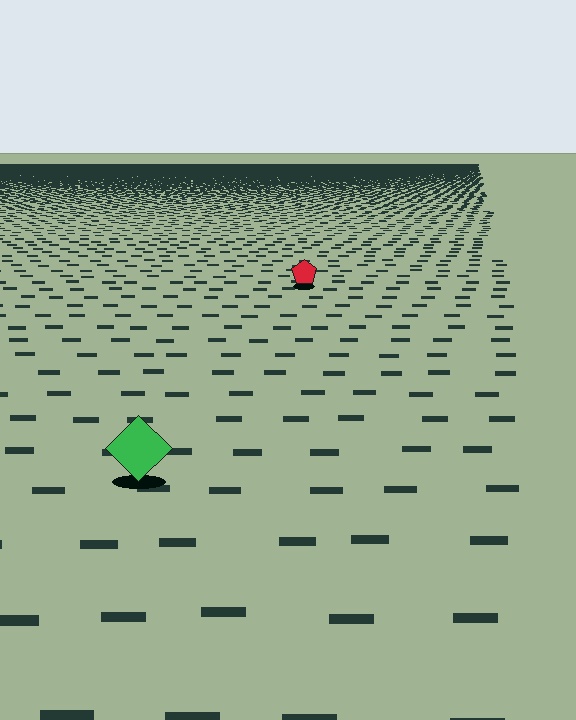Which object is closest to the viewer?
The green diamond is closest. The texture marks near it are larger and more spread out.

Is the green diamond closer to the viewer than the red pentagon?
Yes. The green diamond is closer — you can tell from the texture gradient: the ground texture is coarser near it.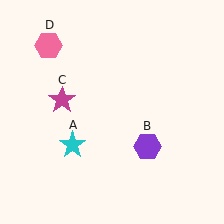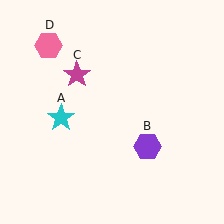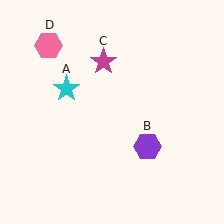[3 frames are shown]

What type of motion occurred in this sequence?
The cyan star (object A), magenta star (object C) rotated clockwise around the center of the scene.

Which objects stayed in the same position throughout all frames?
Purple hexagon (object B) and pink hexagon (object D) remained stationary.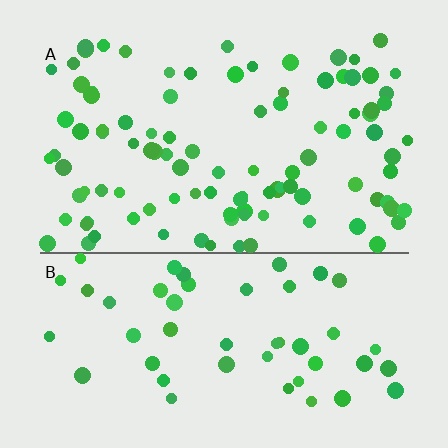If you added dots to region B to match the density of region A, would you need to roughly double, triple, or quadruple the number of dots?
Approximately double.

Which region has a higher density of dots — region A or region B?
A (the top).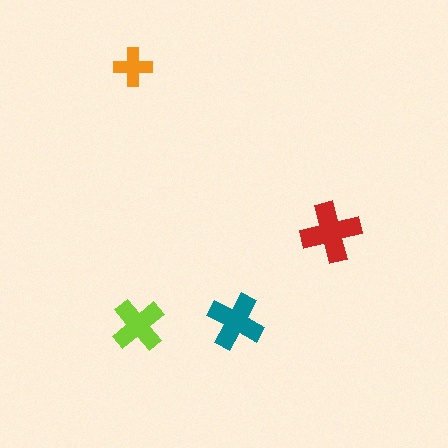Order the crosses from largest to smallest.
the red one, the teal one, the lime one, the orange one.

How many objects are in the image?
There are 4 objects in the image.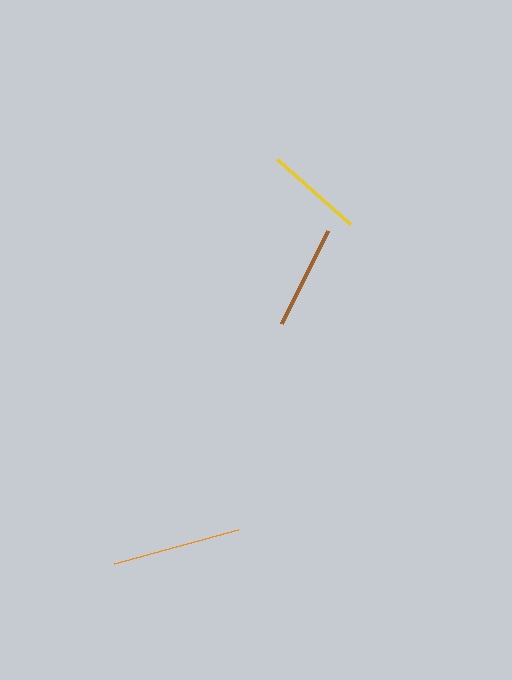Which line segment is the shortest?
The yellow line is the shortest at approximately 98 pixels.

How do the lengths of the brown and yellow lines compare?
The brown and yellow lines are approximately the same length.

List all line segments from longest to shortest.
From longest to shortest: orange, brown, yellow.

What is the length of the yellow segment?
The yellow segment is approximately 98 pixels long.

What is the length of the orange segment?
The orange segment is approximately 129 pixels long.